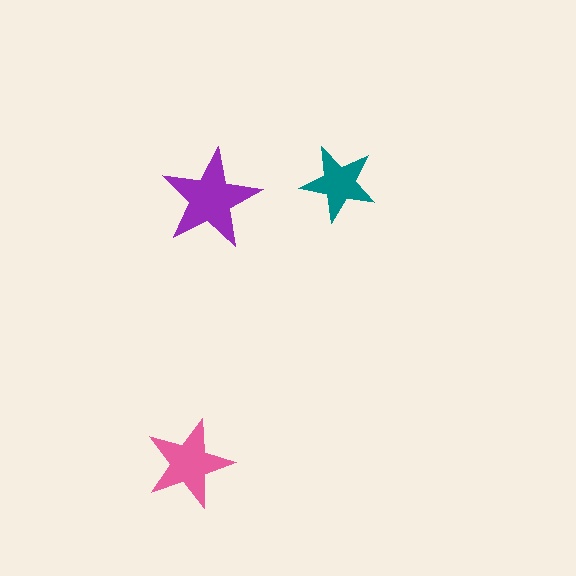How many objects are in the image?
There are 3 objects in the image.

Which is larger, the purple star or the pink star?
The purple one.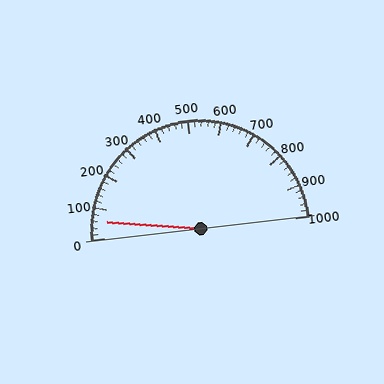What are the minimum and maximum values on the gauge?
The gauge ranges from 0 to 1000.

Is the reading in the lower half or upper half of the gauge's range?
The reading is in the lower half of the range (0 to 1000).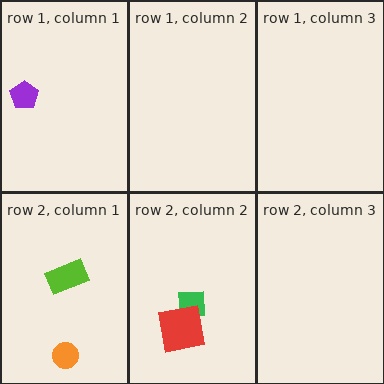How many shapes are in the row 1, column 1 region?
1.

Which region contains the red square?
The row 2, column 2 region.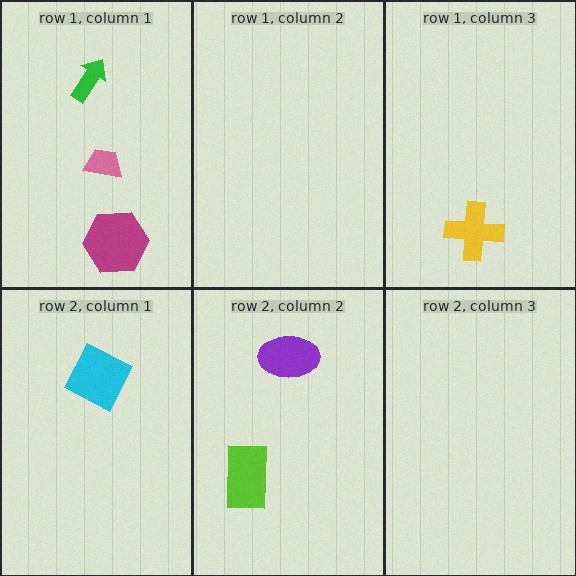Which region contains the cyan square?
The row 2, column 1 region.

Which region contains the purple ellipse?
The row 2, column 2 region.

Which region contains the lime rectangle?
The row 2, column 2 region.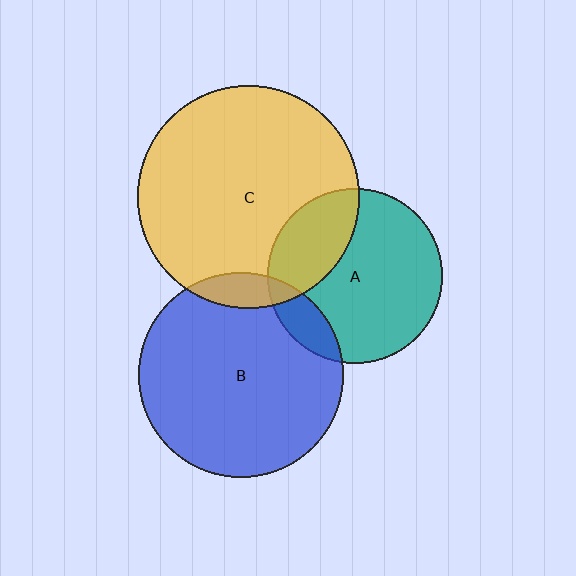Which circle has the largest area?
Circle C (yellow).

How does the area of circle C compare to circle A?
Approximately 1.6 times.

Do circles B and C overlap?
Yes.